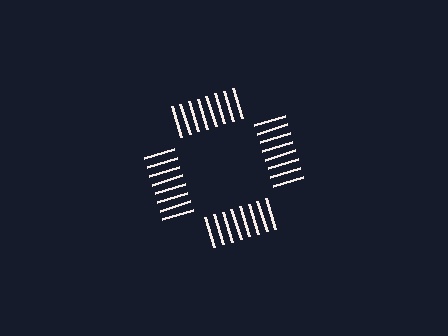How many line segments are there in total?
32 — 8 along each of the 4 edges.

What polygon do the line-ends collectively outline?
An illusory square — the line segments terminate on its edges but no continuous stroke is drawn.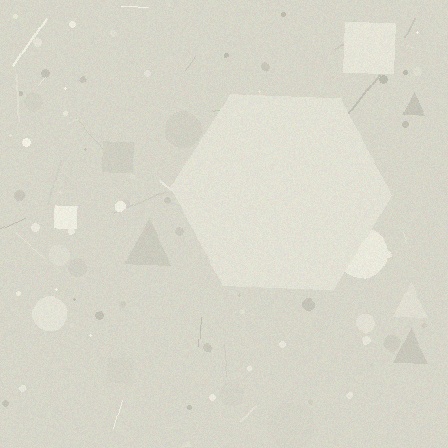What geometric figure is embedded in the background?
A hexagon is embedded in the background.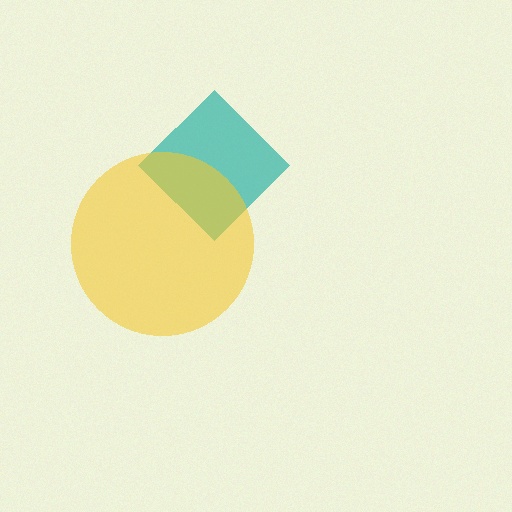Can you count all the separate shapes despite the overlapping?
Yes, there are 2 separate shapes.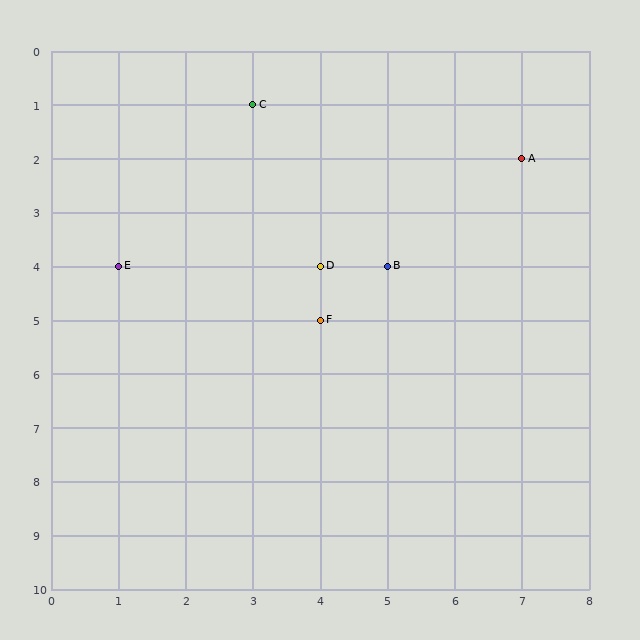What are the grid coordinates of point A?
Point A is at grid coordinates (7, 2).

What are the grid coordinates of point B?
Point B is at grid coordinates (5, 4).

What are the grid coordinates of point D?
Point D is at grid coordinates (4, 4).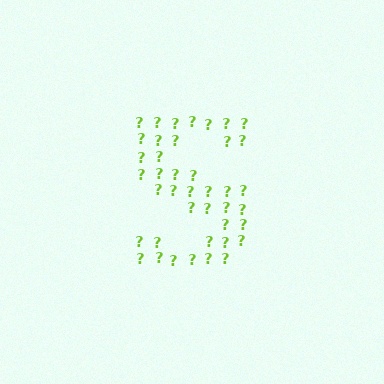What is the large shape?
The large shape is the letter S.